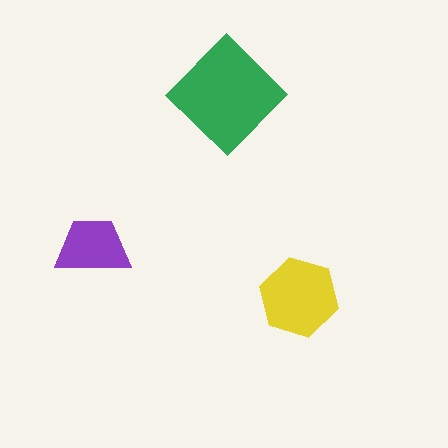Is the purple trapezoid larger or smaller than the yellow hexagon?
Smaller.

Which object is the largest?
The green diamond.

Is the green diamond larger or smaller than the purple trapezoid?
Larger.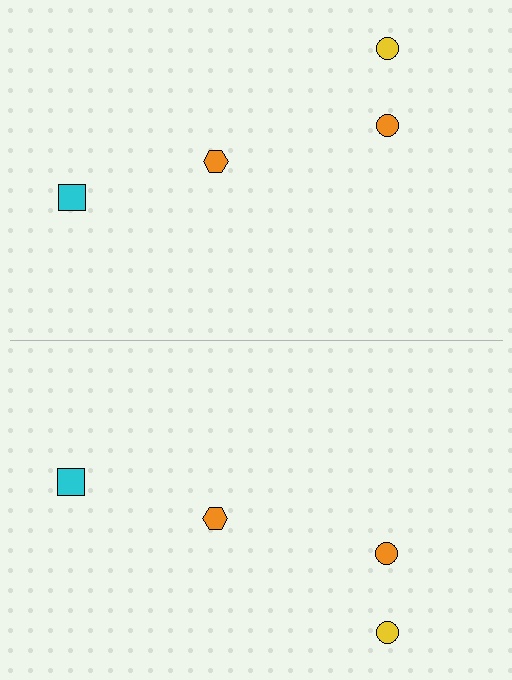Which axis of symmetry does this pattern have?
The pattern has a horizontal axis of symmetry running through the center of the image.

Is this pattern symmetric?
Yes, this pattern has bilateral (reflection) symmetry.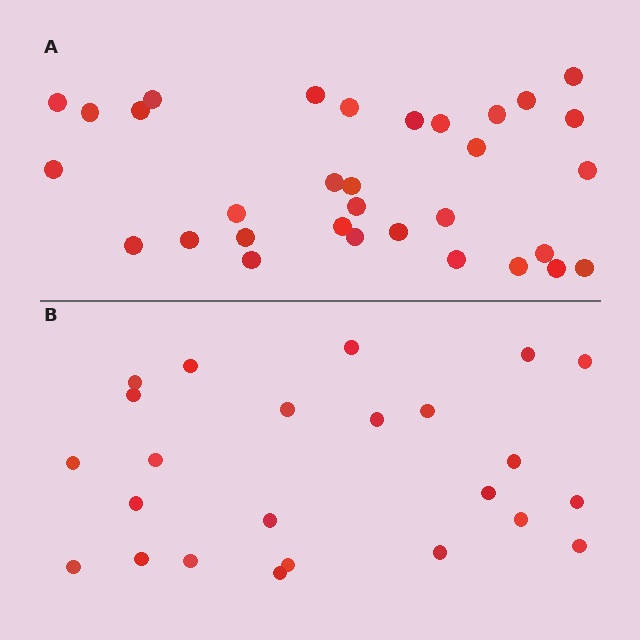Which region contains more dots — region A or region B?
Region A (the top region) has more dots.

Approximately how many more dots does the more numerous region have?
Region A has roughly 8 or so more dots than region B.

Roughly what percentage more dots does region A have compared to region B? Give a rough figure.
About 35% more.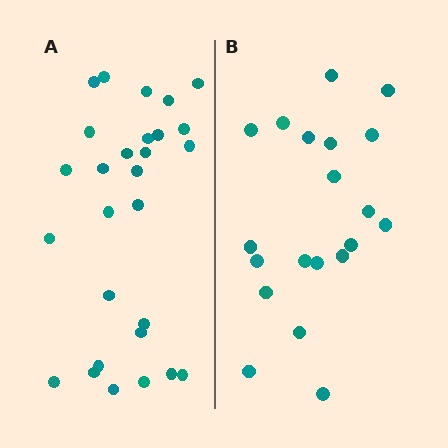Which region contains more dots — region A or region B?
Region A (the left region) has more dots.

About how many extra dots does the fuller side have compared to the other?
Region A has roughly 8 or so more dots than region B.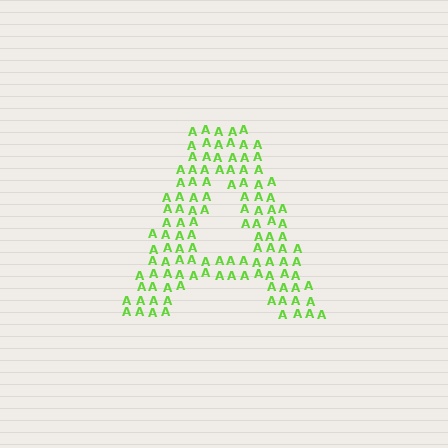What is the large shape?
The large shape is the letter A.